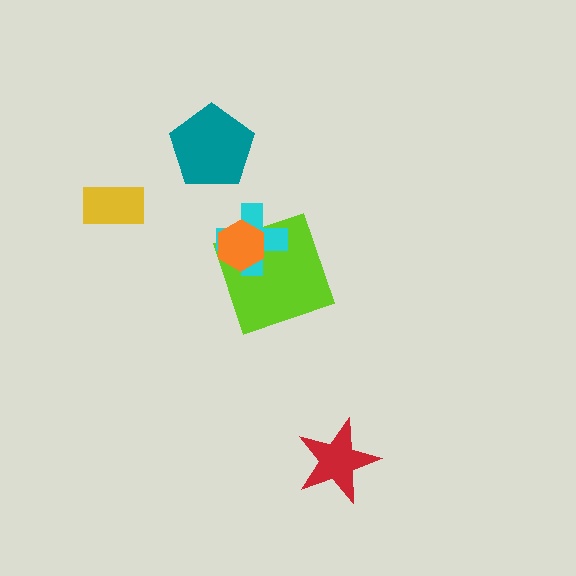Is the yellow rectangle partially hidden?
No, no other shape covers it.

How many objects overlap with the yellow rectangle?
0 objects overlap with the yellow rectangle.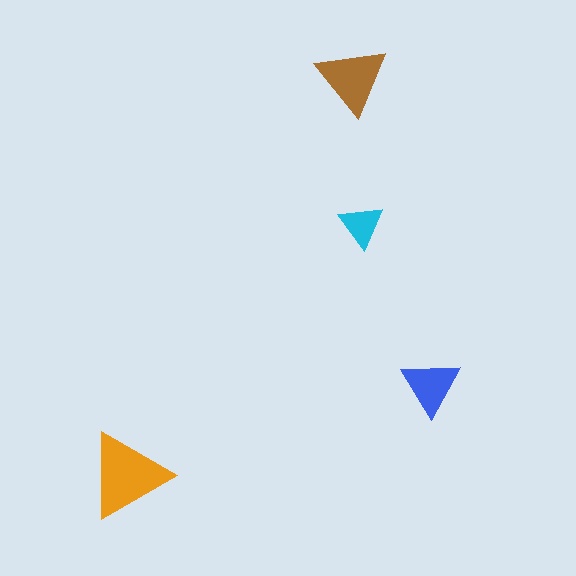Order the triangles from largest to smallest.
the orange one, the brown one, the blue one, the cyan one.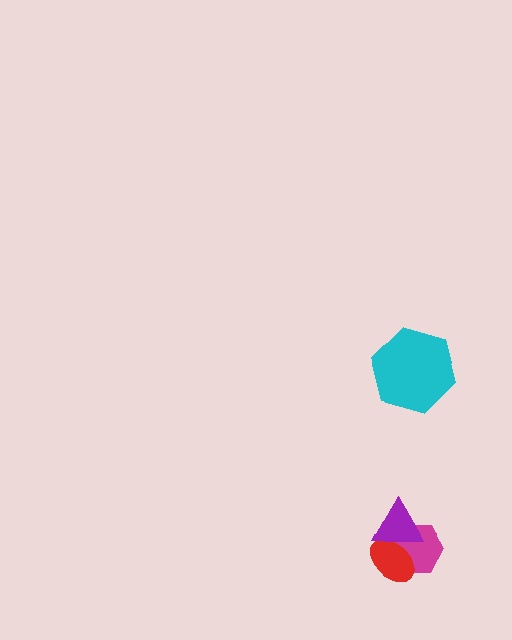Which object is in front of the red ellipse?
The purple triangle is in front of the red ellipse.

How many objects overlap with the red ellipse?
2 objects overlap with the red ellipse.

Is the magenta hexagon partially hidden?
Yes, it is partially covered by another shape.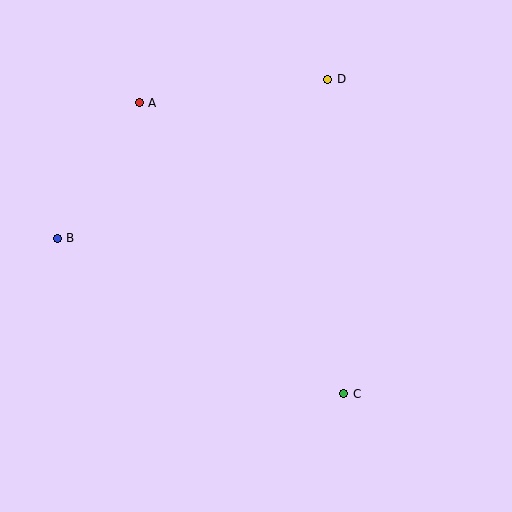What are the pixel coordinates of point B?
Point B is at (57, 238).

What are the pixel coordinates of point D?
Point D is at (328, 79).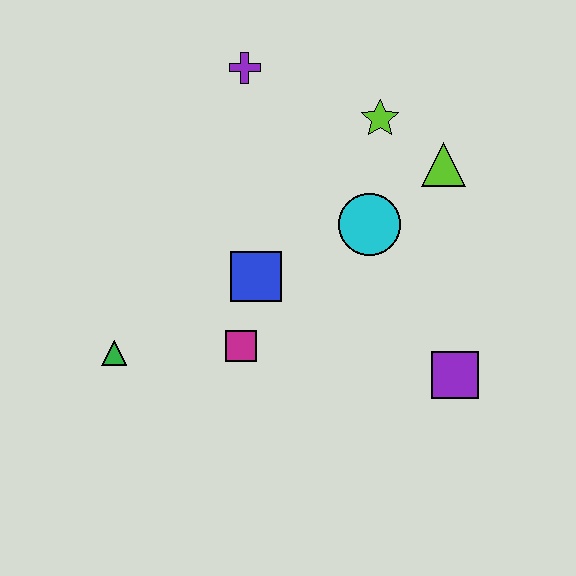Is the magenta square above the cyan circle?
No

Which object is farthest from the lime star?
The green triangle is farthest from the lime star.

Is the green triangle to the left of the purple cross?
Yes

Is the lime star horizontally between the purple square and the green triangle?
Yes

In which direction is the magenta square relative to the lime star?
The magenta square is below the lime star.